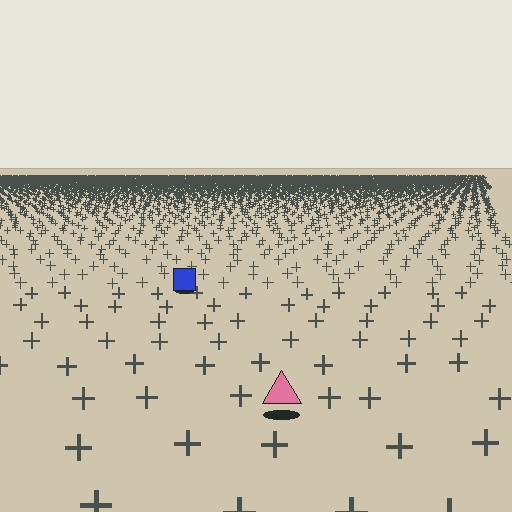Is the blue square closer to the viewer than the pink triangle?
No. The pink triangle is closer — you can tell from the texture gradient: the ground texture is coarser near it.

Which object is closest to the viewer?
The pink triangle is closest. The texture marks near it are larger and more spread out.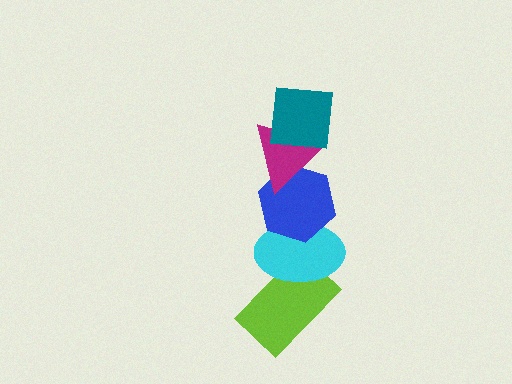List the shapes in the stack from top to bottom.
From top to bottom: the teal square, the magenta triangle, the blue hexagon, the cyan ellipse, the lime rectangle.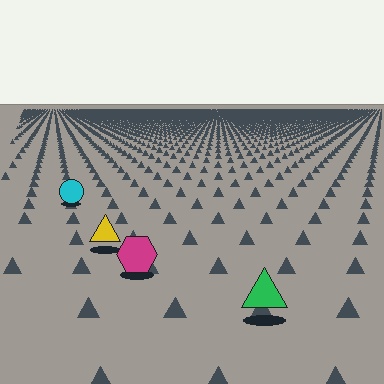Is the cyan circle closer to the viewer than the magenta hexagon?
No. The magenta hexagon is closer — you can tell from the texture gradient: the ground texture is coarser near it.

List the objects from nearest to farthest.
From nearest to farthest: the green triangle, the magenta hexagon, the yellow triangle, the cyan circle.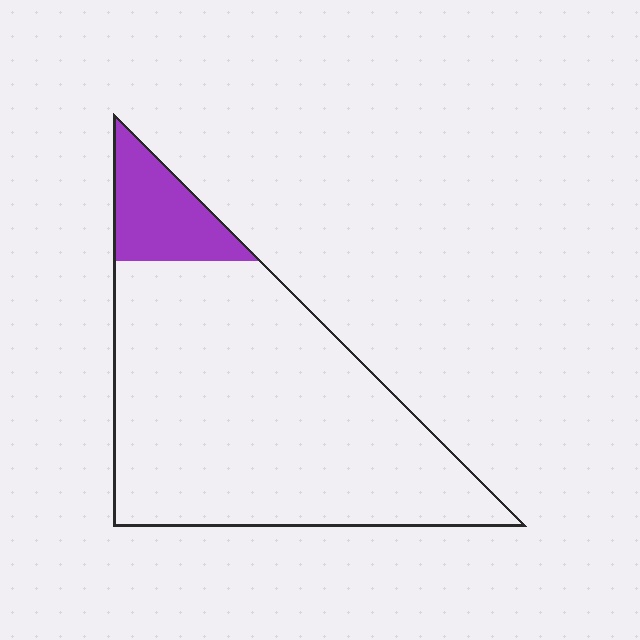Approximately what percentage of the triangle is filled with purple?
Approximately 15%.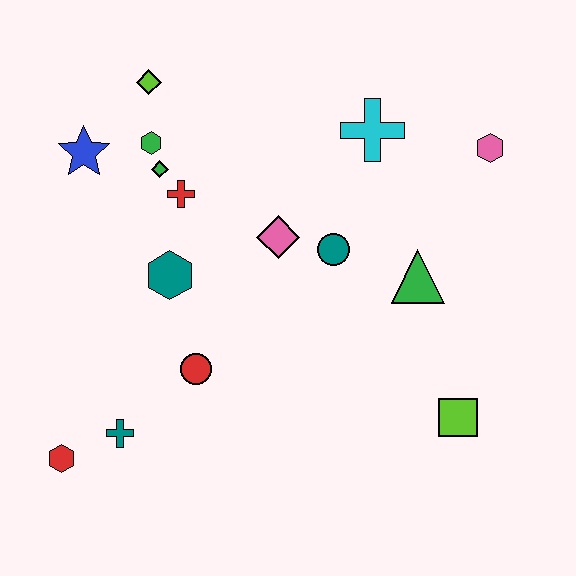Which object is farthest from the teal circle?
The red hexagon is farthest from the teal circle.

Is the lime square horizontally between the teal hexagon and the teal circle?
No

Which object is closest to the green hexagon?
The green diamond is closest to the green hexagon.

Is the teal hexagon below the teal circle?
Yes